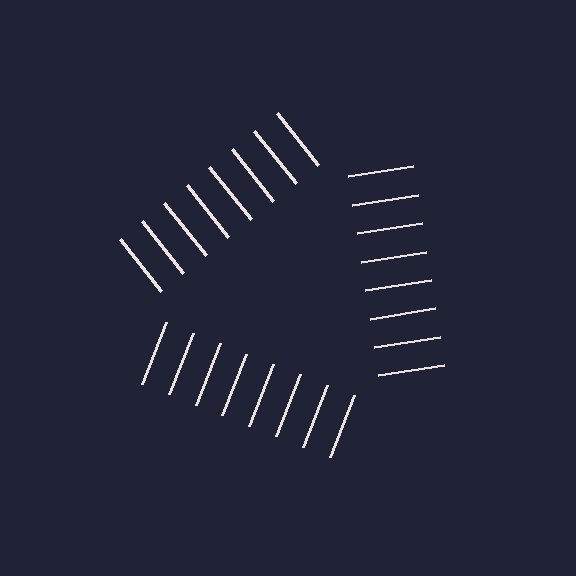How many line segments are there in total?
24 — 8 along each of the 3 edges.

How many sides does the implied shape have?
3 sides — the line-ends trace a triangle.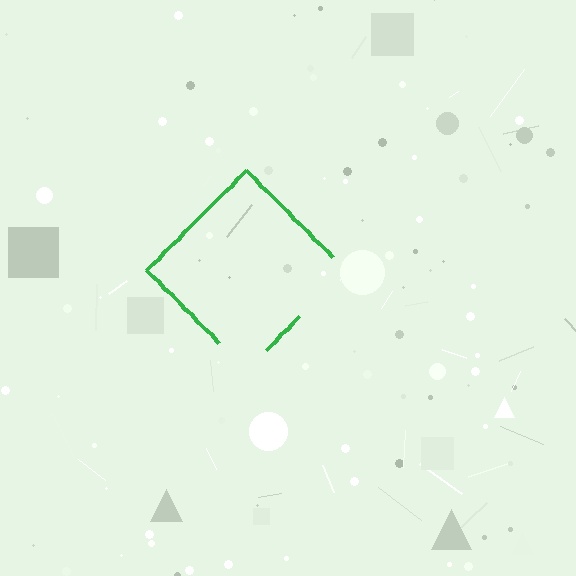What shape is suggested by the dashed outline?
The dashed outline suggests a diamond.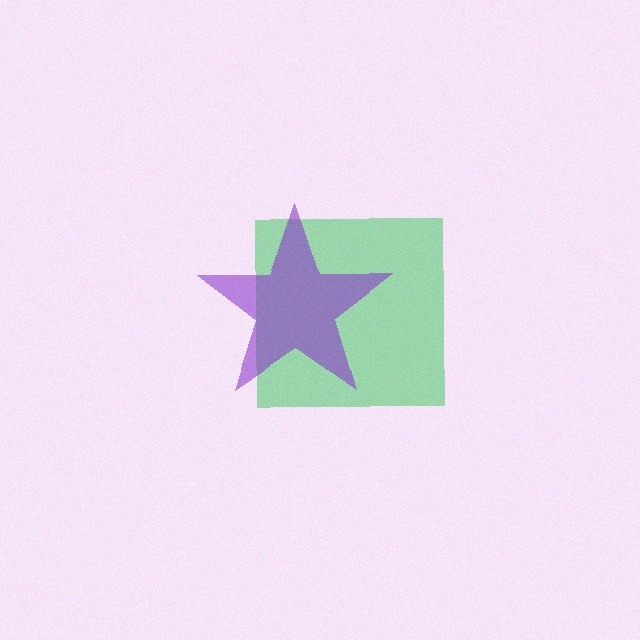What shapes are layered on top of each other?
The layered shapes are: a green square, a purple star.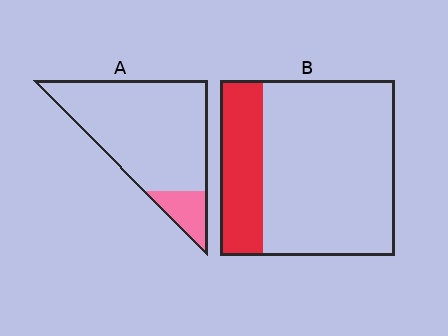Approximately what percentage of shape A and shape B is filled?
A is approximately 15% and B is approximately 25%.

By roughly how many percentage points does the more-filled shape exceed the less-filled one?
By roughly 10 percentage points (B over A).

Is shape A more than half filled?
No.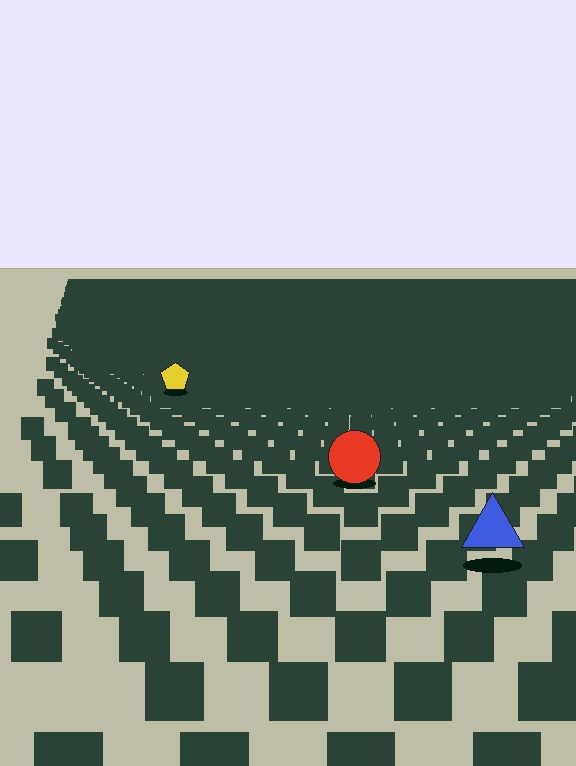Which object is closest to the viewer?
The blue triangle is closest. The texture marks near it are larger and more spread out.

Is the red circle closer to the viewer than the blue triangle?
No. The blue triangle is closer — you can tell from the texture gradient: the ground texture is coarser near it.